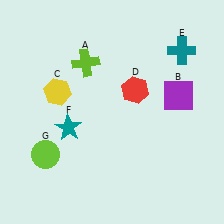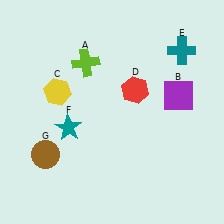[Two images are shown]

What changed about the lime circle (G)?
In Image 1, G is lime. In Image 2, it changed to brown.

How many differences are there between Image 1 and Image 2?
There is 1 difference between the two images.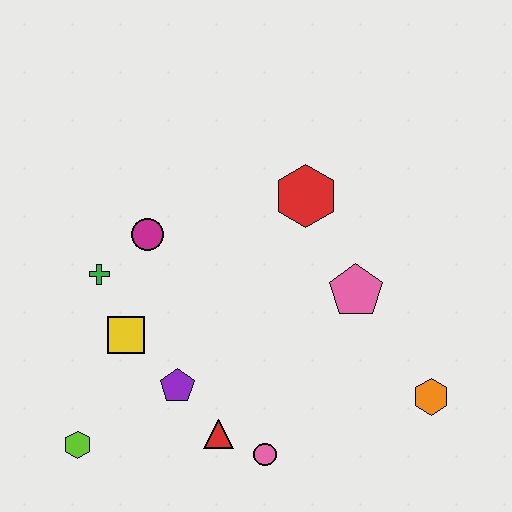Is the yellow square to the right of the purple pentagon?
No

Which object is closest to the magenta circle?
The green cross is closest to the magenta circle.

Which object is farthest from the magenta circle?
The orange hexagon is farthest from the magenta circle.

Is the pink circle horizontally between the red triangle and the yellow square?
No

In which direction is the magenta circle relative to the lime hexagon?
The magenta circle is above the lime hexagon.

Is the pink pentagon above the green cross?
No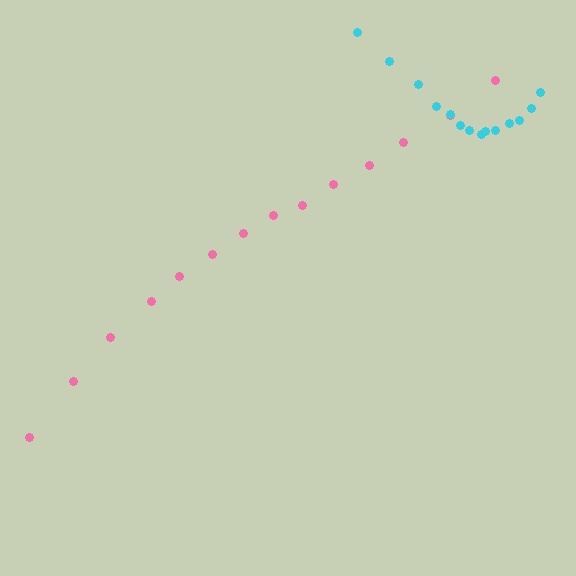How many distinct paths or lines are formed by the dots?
There are 2 distinct paths.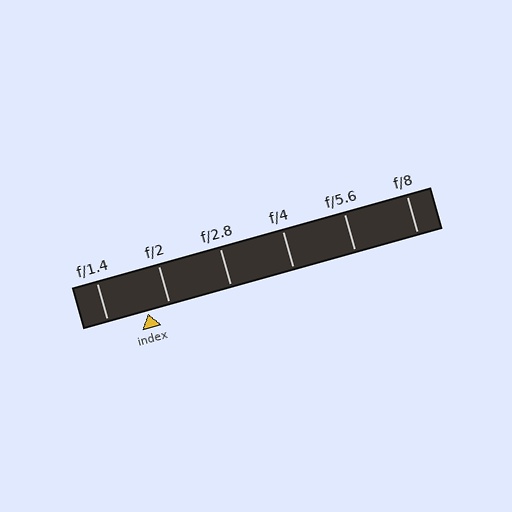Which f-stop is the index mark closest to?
The index mark is closest to f/2.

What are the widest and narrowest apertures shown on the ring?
The widest aperture shown is f/1.4 and the narrowest is f/8.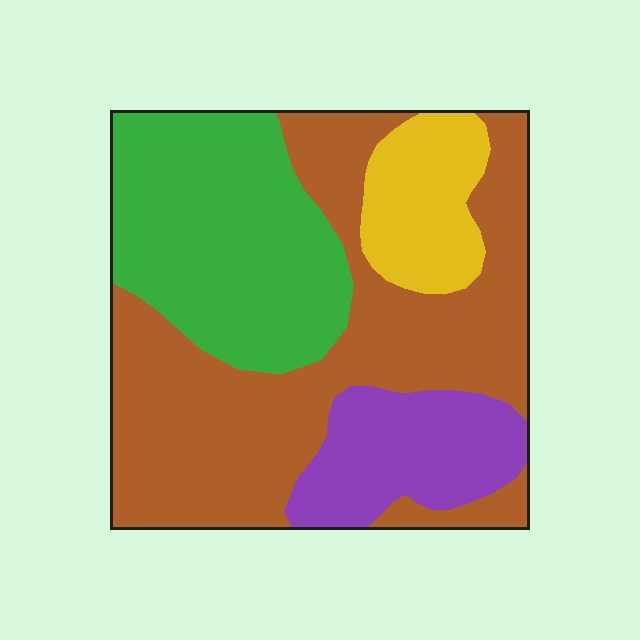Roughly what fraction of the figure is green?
Green takes up about one quarter (1/4) of the figure.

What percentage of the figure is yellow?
Yellow covers roughly 10% of the figure.